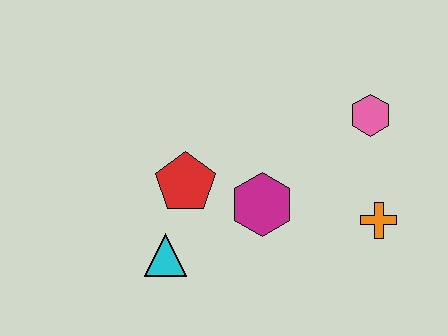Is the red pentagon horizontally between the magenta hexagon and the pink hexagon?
No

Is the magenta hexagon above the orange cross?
Yes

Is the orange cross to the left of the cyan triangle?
No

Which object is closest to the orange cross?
The pink hexagon is closest to the orange cross.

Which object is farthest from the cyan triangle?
The pink hexagon is farthest from the cyan triangle.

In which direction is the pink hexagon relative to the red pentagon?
The pink hexagon is to the right of the red pentagon.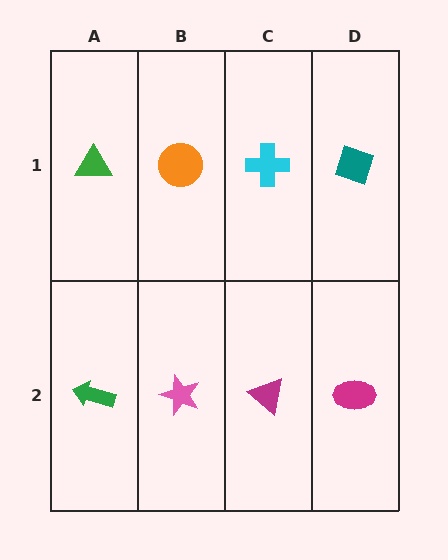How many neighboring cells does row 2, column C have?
3.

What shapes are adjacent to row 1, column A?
A green arrow (row 2, column A), an orange circle (row 1, column B).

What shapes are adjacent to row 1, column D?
A magenta ellipse (row 2, column D), a cyan cross (row 1, column C).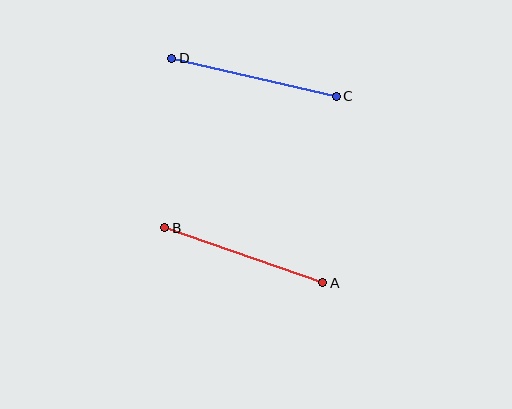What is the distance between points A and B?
The distance is approximately 167 pixels.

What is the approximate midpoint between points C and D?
The midpoint is at approximately (254, 77) pixels.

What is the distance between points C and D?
The distance is approximately 169 pixels.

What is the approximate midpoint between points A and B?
The midpoint is at approximately (244, 255) pixels.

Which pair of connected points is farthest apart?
Points C and D are farthest apart.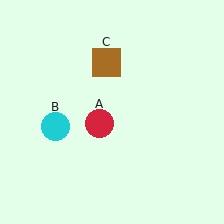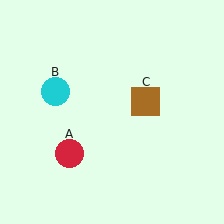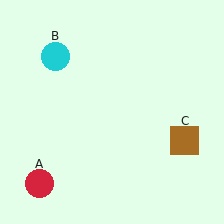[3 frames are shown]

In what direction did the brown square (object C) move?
The brown square (object C) moved down and to the right.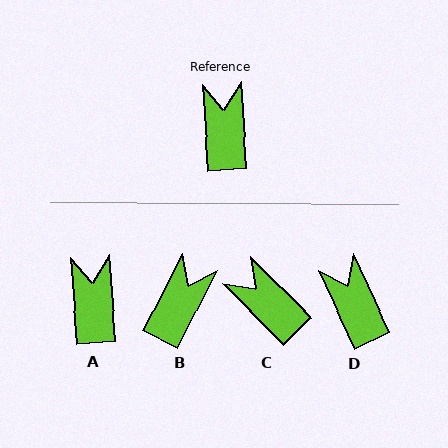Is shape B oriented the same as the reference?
No, it is off by about 31 degrees.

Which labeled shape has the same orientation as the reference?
A.